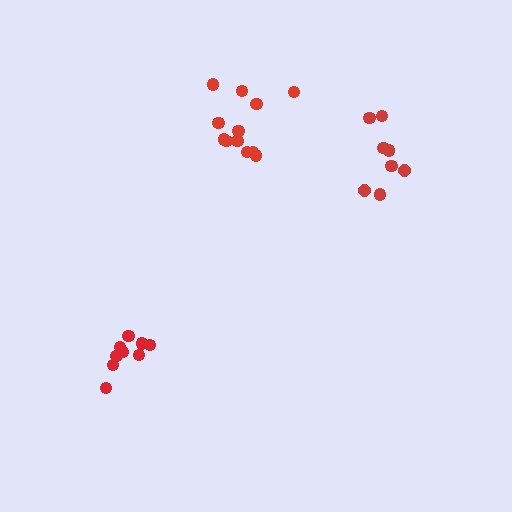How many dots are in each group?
Group 1: 9 dots, Group 2: 8 dots, Group 3: 12 dots (29 total).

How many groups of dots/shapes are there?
There are 3 groups.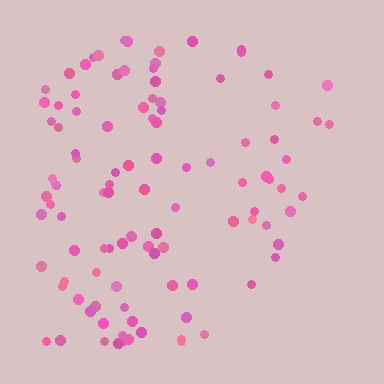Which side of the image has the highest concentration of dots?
The left.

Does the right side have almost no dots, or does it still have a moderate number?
Still a moderate number, just noticeably fewer than the left.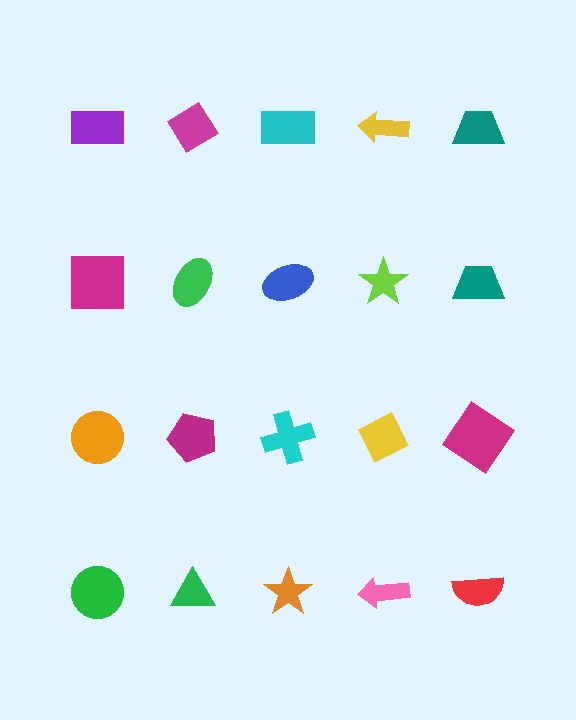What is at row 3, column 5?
A magenta diamond.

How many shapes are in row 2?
5 shapes.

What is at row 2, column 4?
A lime star.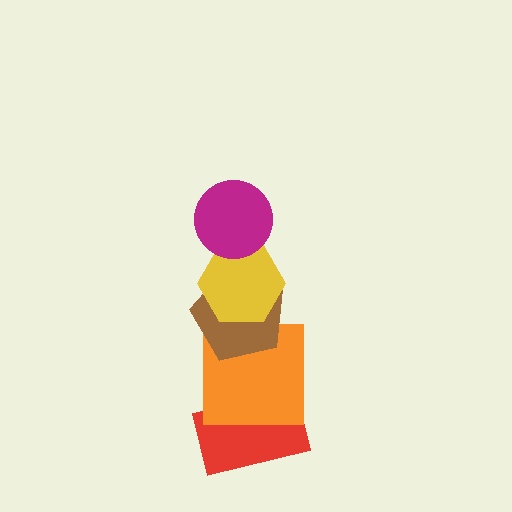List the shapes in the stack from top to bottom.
From top to bottom: the magenta circle, the yellow hexagon, the brown pentagon, the orange square, the red rectangle.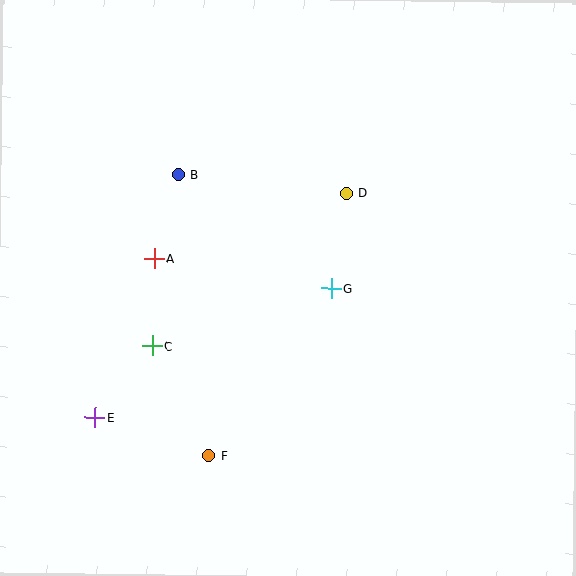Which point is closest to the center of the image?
Point G at (331, 288) is closest to the center.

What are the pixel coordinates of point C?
Point C is at (153, 346).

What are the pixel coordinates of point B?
Point B is at (179, 175).